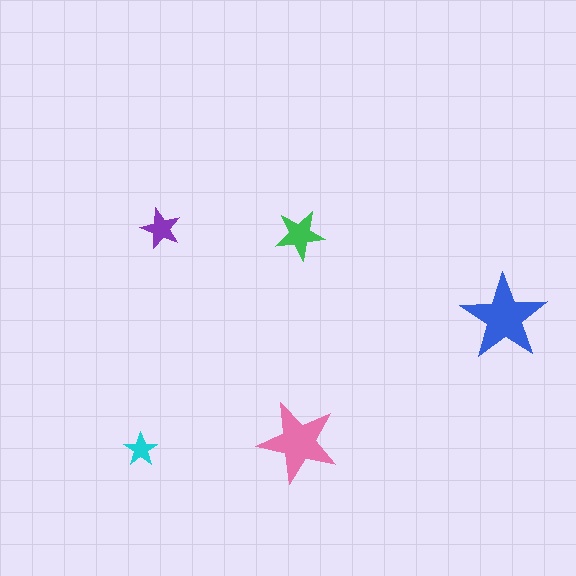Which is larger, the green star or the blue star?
The blue one.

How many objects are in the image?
There are 5 objects in the image.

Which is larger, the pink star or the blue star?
The blue one.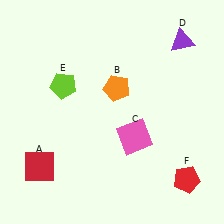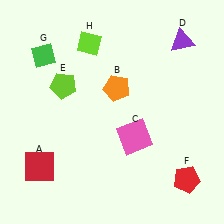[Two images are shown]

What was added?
A green diamond (G), a lime diamond (H) were added in Image 2.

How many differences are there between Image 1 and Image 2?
There are 2 differences between the two images.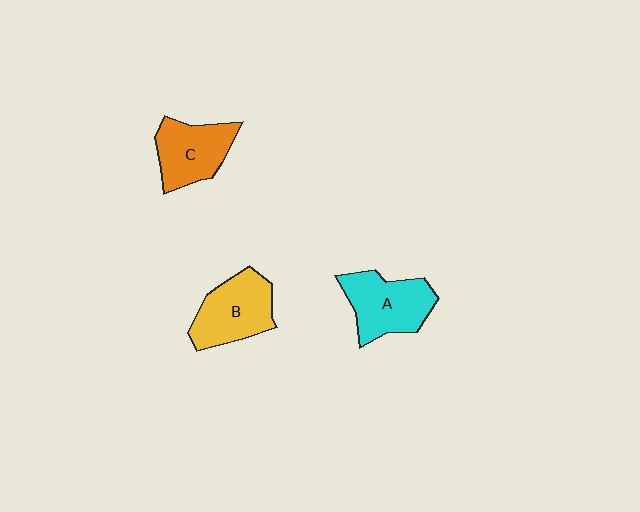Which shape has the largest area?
Shape A (cyan).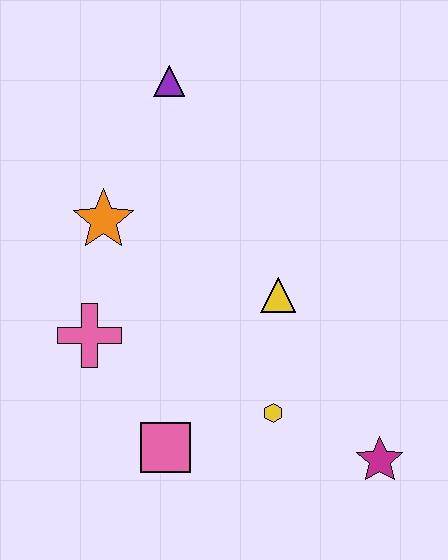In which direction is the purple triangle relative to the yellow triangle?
The purple triangle is above the yellow triangle.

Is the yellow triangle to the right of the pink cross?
Yes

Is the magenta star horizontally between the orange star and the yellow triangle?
No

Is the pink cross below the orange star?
Yes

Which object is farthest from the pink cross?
The magenta star is farthest from the pink cross.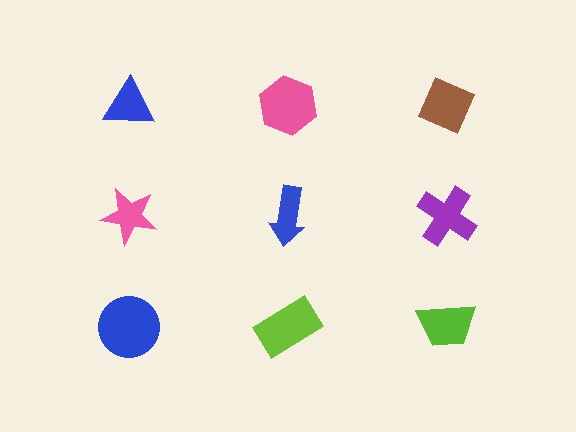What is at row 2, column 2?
A blue arrow.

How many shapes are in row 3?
3 shapes.